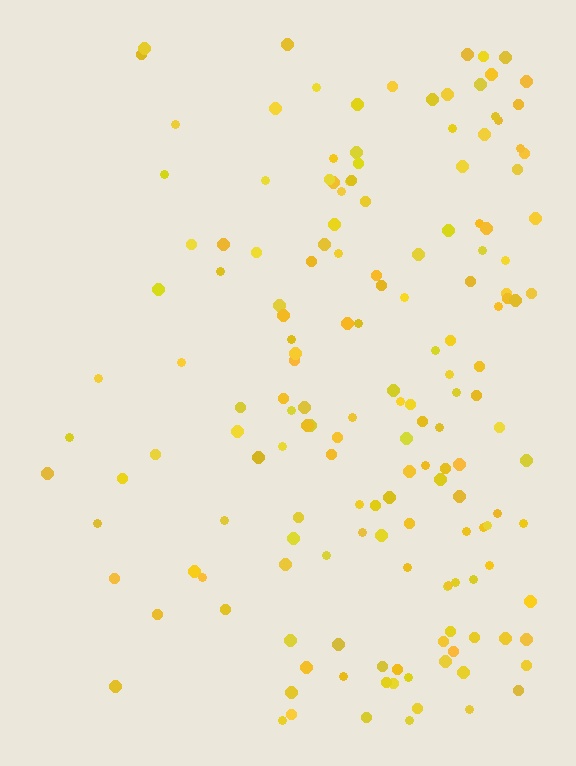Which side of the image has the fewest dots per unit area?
The left.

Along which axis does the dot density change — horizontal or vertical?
Horizontal.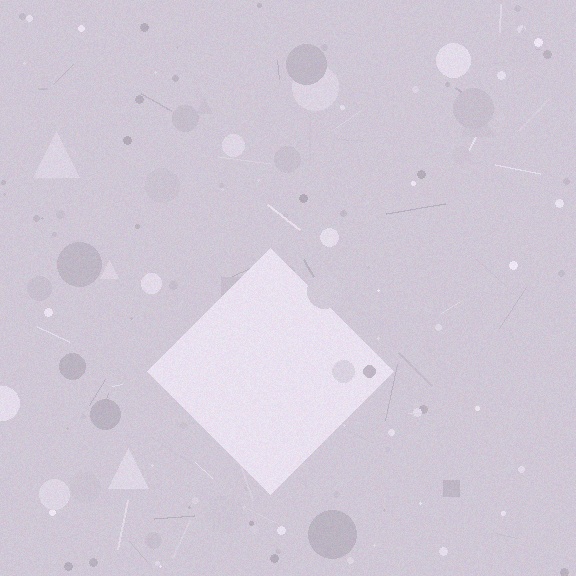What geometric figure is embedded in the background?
A diamond is embedded in the background.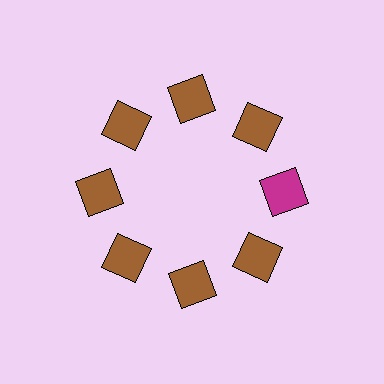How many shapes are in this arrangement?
There are 8 shapes arranged in a ring pattern.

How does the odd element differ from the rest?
It has a different color: magenta instead of brown.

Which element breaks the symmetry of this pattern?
The magenta square at roughly the 3 o'clock position breaks the symmetry. All other shapes are brown squares.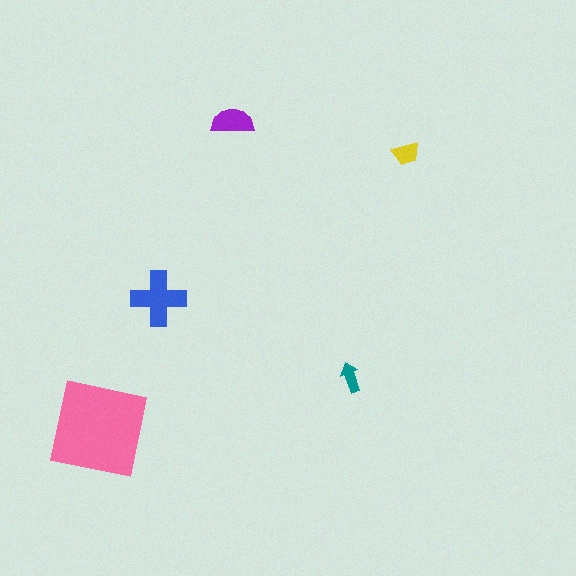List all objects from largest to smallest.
The pink square, the blue cross, the purple semicircle, the yellow trapezoid, the teal arrow.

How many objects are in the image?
There are 5 objects in the image.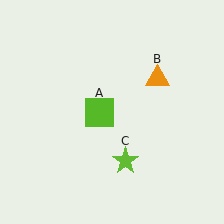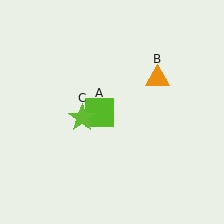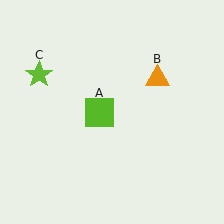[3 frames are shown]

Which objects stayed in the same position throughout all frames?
Lime square (object A) and orange triangle (object B) remained stationary.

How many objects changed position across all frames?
1 object changed position: lime star (object C).